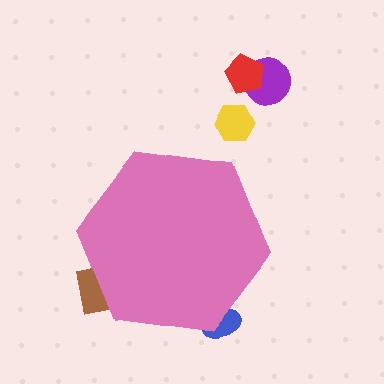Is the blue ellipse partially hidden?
Yes, the blue ellipse is partially hidden behind the pink hexagon.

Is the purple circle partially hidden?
No, the purple circle is fully visible.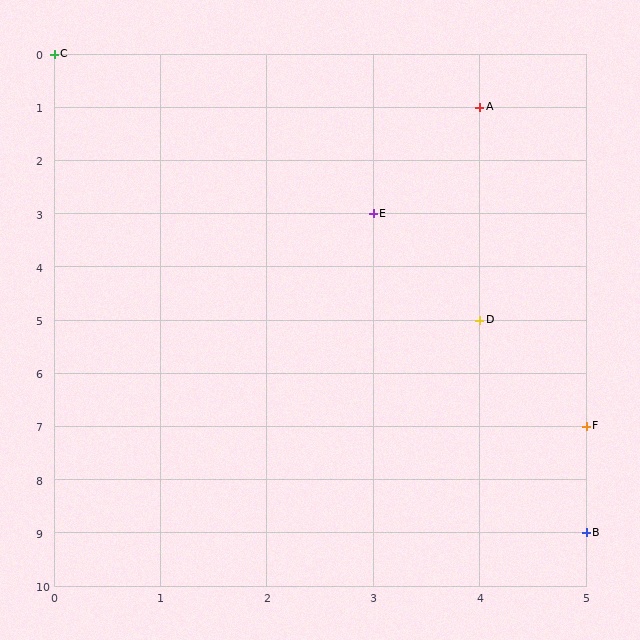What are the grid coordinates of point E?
Point E is at grid coordinates (3, 3).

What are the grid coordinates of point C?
Point C is at grid coordinates (0, 0).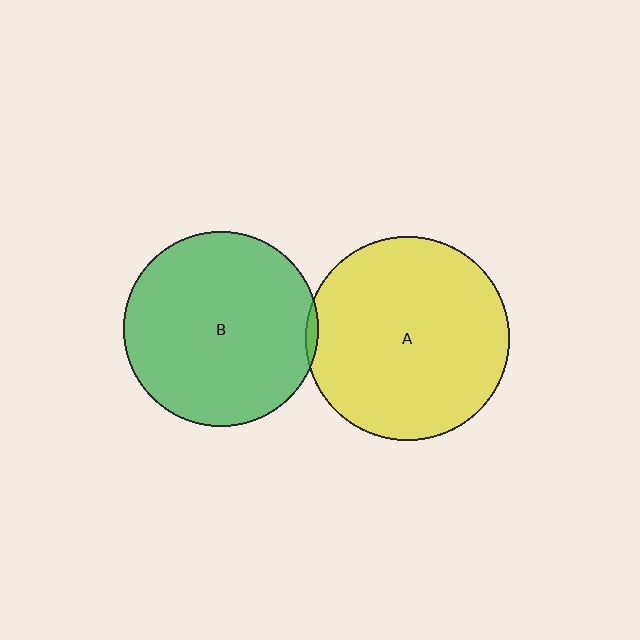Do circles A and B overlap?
Yes.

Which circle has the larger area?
Circle A (yellow).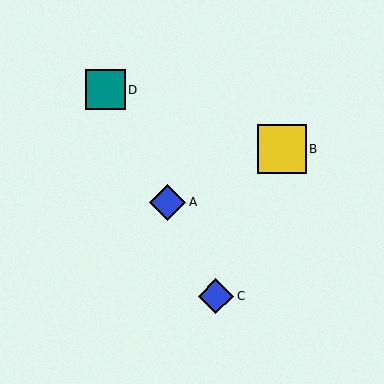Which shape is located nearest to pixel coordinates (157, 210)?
The blue diamond (labeled A) at (168, 202) is nearest to that location.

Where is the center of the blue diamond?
The center of the blue diamond is at (216, 296).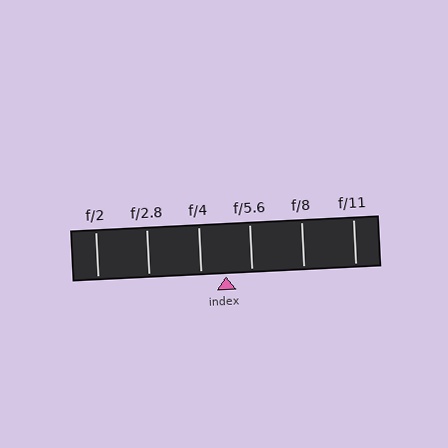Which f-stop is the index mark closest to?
The index mark is closest to f/4.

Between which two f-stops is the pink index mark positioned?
The index mark is between f/4 and f/5.6.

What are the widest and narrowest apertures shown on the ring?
The widest aperture shown is f/2 and the narrowest is f/11.